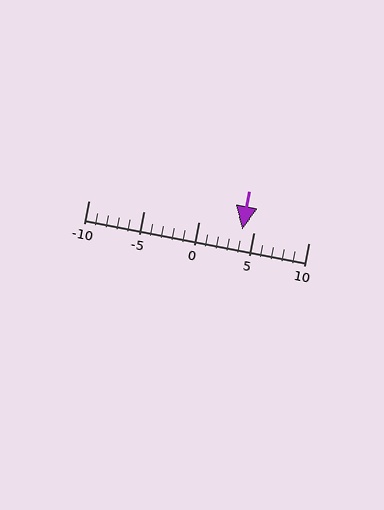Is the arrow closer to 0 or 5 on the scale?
The arrow is closer to 5.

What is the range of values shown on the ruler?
The ruler shows values from -10 to 10.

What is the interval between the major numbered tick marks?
The major tick marks are spaced 5 units apart.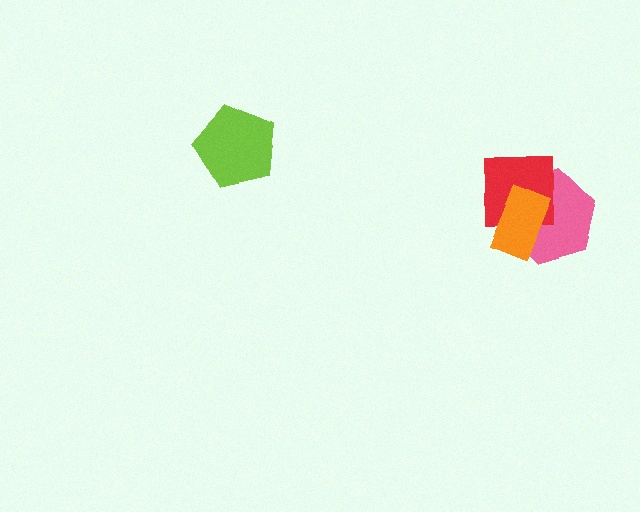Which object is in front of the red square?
The orange rectangle is in front of the red square.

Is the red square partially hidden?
Yes, it is partially covered by another shape.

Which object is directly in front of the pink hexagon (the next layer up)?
The red square is directly in front of the pink hexagon.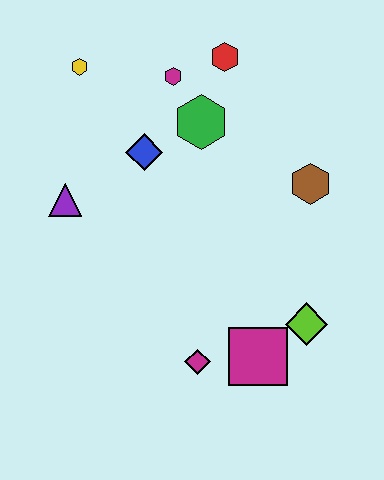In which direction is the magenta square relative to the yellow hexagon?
The magenta square is below the yellow hexagon.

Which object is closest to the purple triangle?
The blue diamond is closest to the purple triangle.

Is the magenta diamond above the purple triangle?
No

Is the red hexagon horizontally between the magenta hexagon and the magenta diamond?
No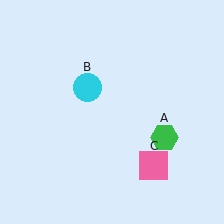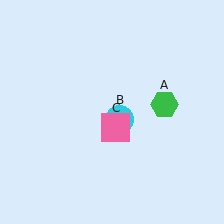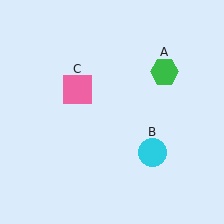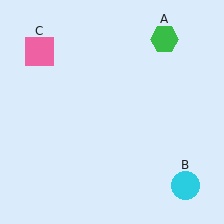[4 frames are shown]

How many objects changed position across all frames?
3 objects changed position: green hexagon (object A), cyan circle (object B), pink square (object C).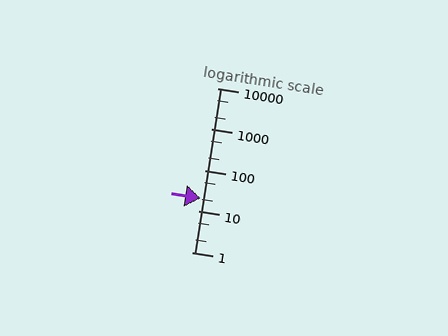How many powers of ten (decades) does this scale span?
The scale spans 4 decades, from 1 to 10000.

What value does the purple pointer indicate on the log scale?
The pointer indicates approximately 21.